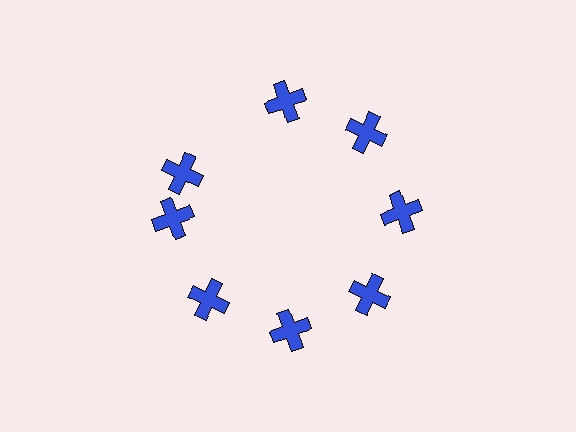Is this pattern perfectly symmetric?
No. The 8 blue crosses are arranged in a ring, but one element near the 10 o'clock position is rotated out of alignment along the ring, breaking the 8-fold rotational symmetry.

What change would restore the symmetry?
The symmetry would be restored by rotating it back into even spacing with its neighbors so that all 8 crosses sit at equal angles and equal distance from the center.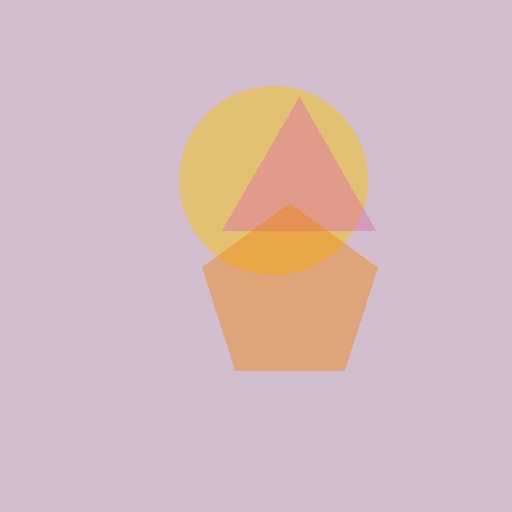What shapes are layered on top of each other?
The layered shapes are: a yellow circle, a pink triangle, an orange pentagon.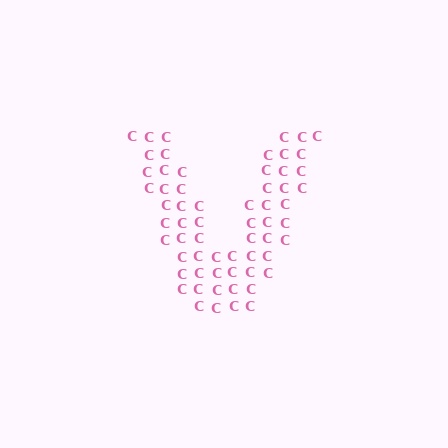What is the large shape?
The large shape is the letter V.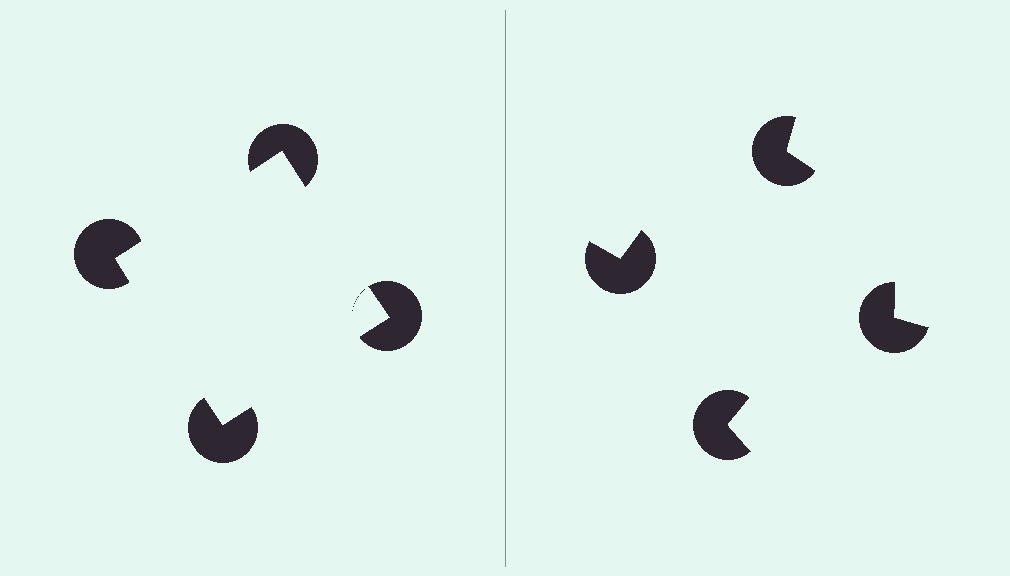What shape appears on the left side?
An illusory square.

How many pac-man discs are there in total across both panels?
8 — 4 on each side.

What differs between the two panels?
The pac-man discs are positioned identically on both sides; only the wedge orientations differ. On the left they align to a square; on the right they are misaligned.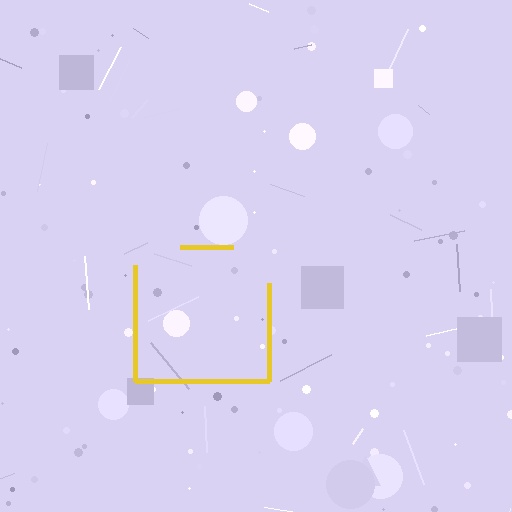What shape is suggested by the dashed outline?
The dashed outline suggests a square.